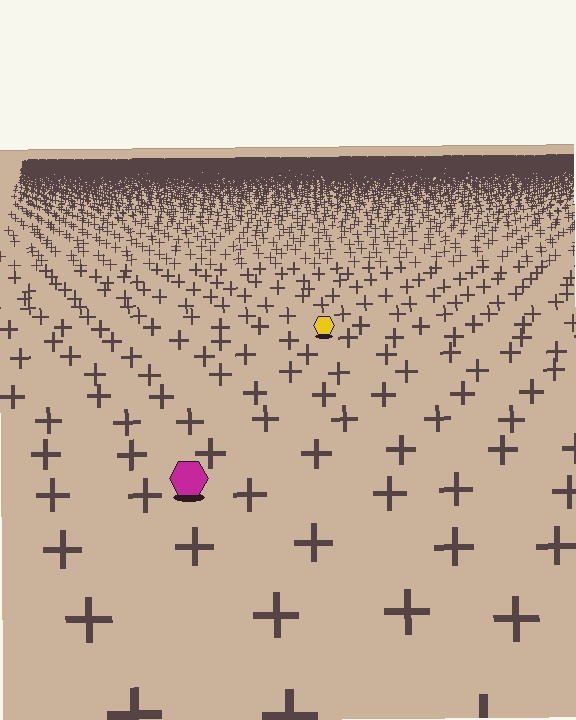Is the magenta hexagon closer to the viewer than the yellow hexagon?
Yes. The magenta hexagon is closer — you can tell from the texture gradient: the ground texture is coarser near it.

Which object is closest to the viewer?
The magenta hexagon is closest. The texture marks near it are larger and more spread out.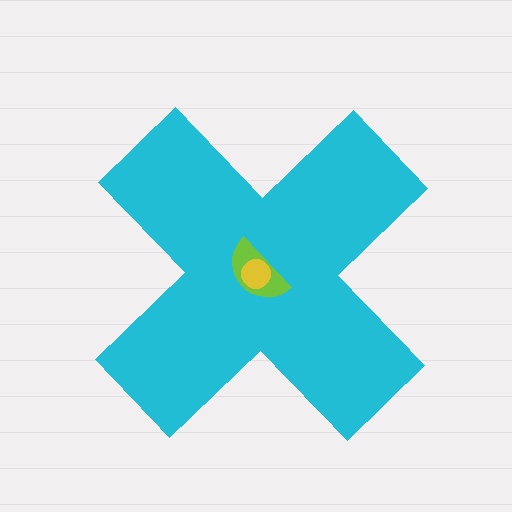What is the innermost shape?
The yellow circle.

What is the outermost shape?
The cyan cross.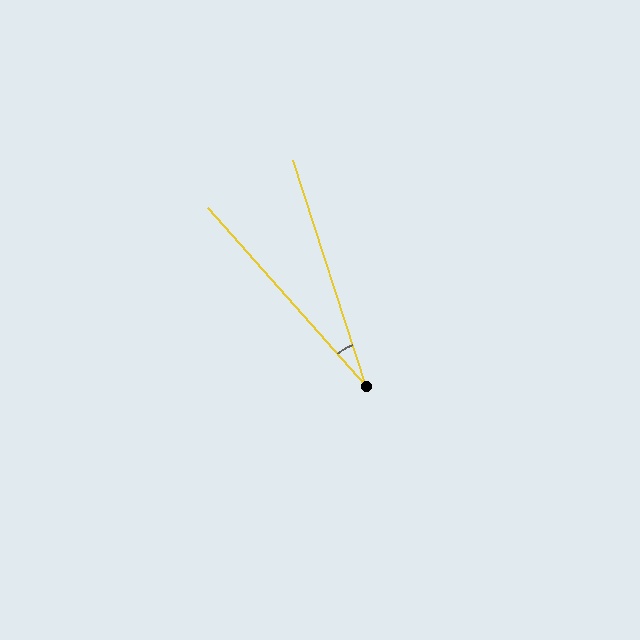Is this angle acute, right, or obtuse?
It is acute.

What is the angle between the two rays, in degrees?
Approximately 24 degrees.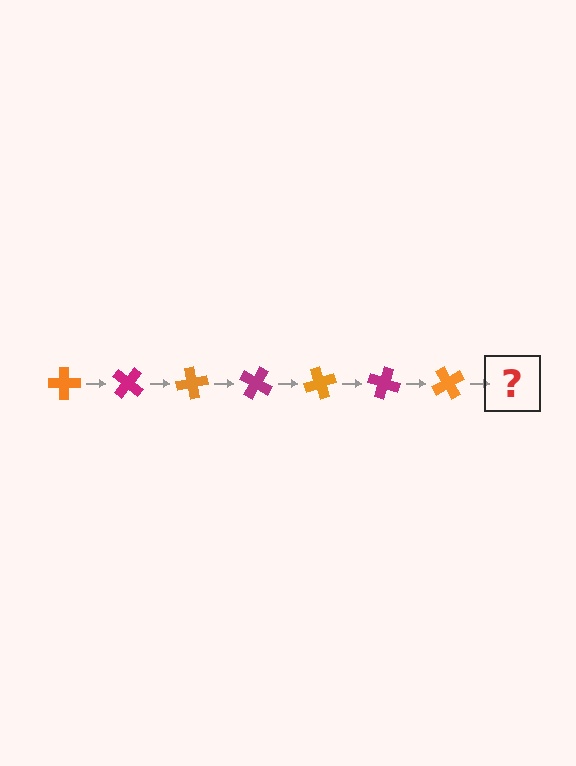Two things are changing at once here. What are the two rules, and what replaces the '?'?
The two rules are that it rotates 40 degrees each step and the color cycles through orange and magenta. The '?' should be a magenta cross, rotated 280 degrees from the start.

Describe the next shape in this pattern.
It should be a magenta cross, rotated 280 degrees from the start.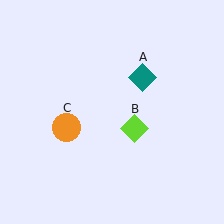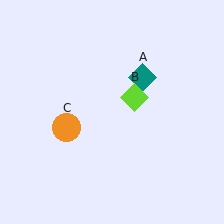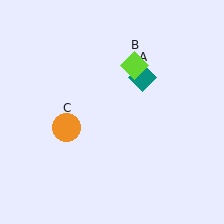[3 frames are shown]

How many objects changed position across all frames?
1 object changed position: lime diamond (object B).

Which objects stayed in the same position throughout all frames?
Teal diamond (object A) and orange circle (object C) remained stationary.